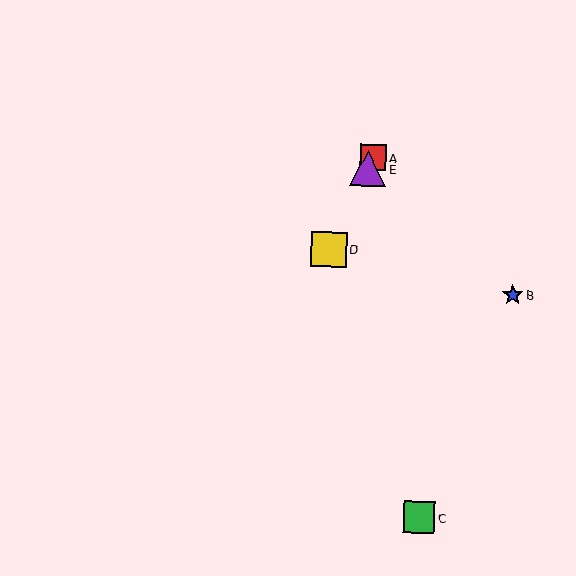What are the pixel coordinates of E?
Object E is at (368, 168).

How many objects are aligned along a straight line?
3 objects (A, D, E) are aligned along a straight line.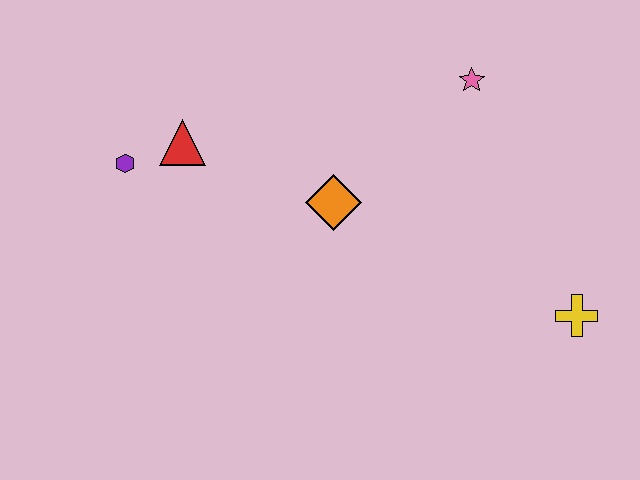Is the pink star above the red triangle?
Yes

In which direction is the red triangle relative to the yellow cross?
The red triangle is to the left of the yellow cross.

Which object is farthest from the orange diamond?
The yellow cross is farthest from the orange diamond.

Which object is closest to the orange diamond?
The red triangle is closest to the orange diamond.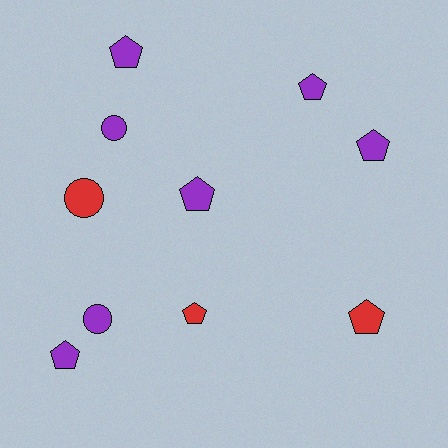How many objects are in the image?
There are 10 objects.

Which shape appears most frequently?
Pentagon, with 7 objects.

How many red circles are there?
There is 1 red circle.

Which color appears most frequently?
Purple, with 7 objects.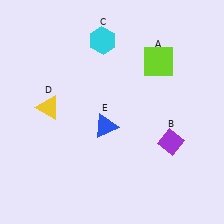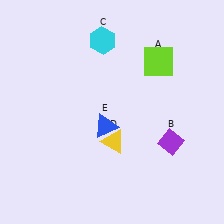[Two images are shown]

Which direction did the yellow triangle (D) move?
The yellow triangle (D) moved right.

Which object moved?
The yellow triangle (D) moved right.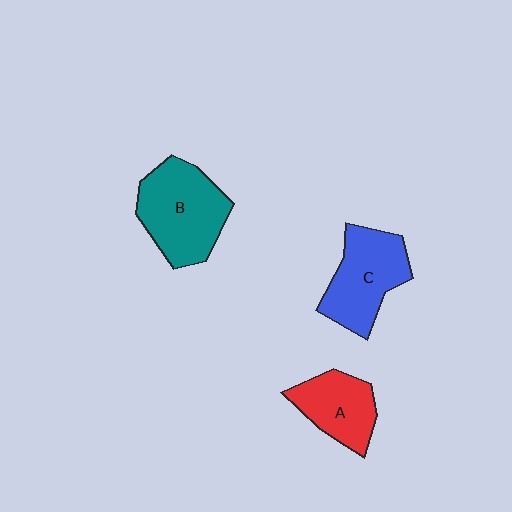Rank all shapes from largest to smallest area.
From largest to smallest: B (teal), C (blue), A (red).